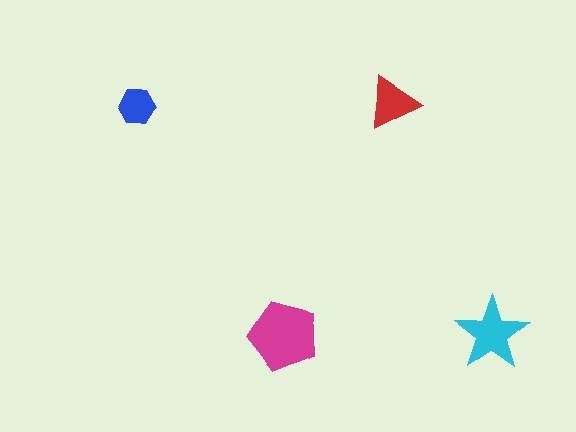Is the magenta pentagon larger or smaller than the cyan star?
Larger.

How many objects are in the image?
There are 4 objects in the image.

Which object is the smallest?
The blue hexagon.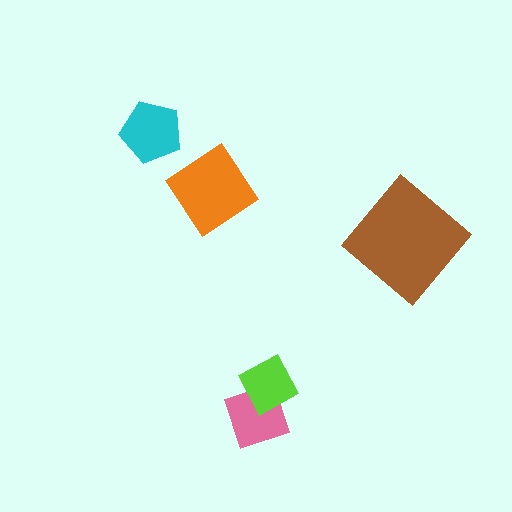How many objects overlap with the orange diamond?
0 objects overlap with the orange diamond.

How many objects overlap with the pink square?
1 object overlaps with the pink square.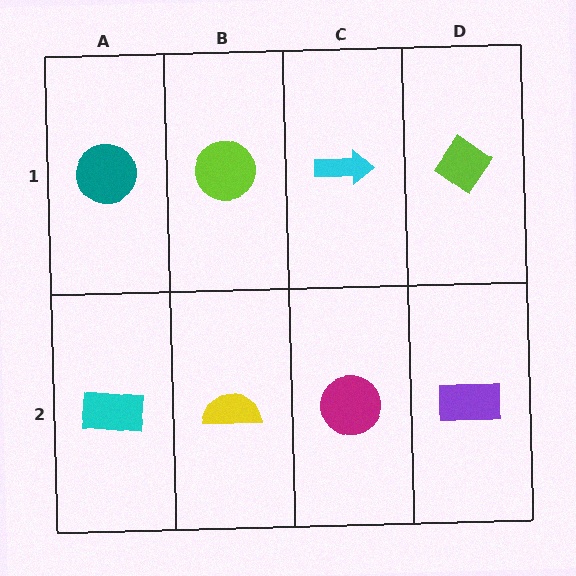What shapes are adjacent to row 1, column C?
A magenta circle (row 2, column C), a lime circle (row 1, column B), a lime diamond (row 1, column D).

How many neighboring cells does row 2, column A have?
2.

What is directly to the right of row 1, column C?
A lime diamond.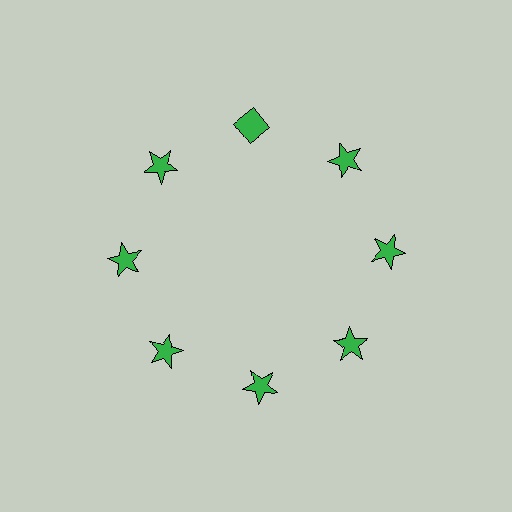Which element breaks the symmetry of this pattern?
The green diamond at roughly the 12 o'clock position breaks the symmetry. All other shapes are green stars.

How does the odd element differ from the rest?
It has a different shape: diamond instead of star.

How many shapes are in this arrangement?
There are 8 shapes arranged in a ring pattern.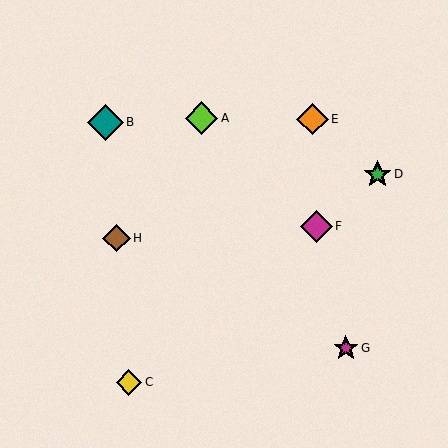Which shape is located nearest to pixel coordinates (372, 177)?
The green star (labeled D) at (377, 174) is nearest to that location.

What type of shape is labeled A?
Shape A is a lime diamond.